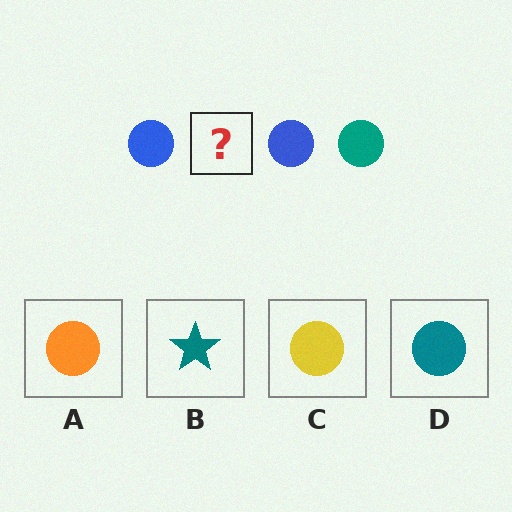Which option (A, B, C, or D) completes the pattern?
D.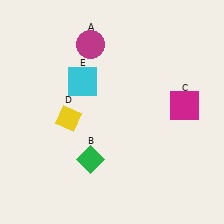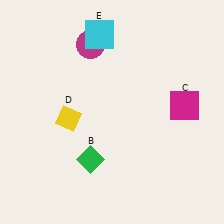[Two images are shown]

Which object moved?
The cyan square (E) moved up.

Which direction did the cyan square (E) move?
The cyan square (E) moved up.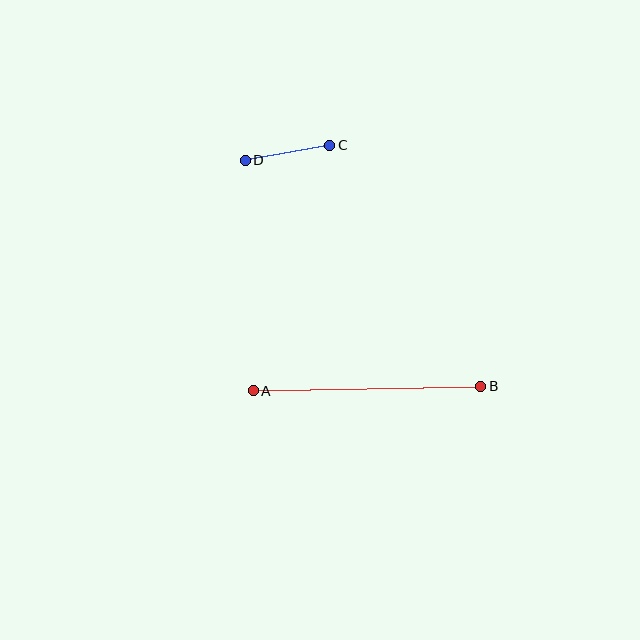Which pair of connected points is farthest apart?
Points A and B are farthest apart.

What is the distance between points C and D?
The distance is approximately 85 pixels.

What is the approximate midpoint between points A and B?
The midpoint is at approximately (367, 388) pixels.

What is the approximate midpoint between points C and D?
The midpoint is at approximately (287, 153) pixels.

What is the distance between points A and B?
The distance is approximately 228 pixels.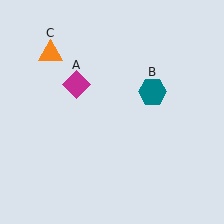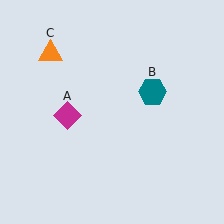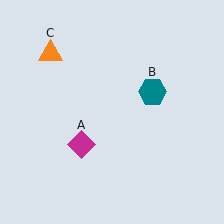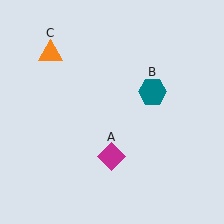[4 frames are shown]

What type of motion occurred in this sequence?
The magenta diamond (object A) rotated counterclockwise around the center of the scene.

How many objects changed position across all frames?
1 object changed position: magenta diamond (object A).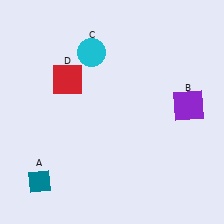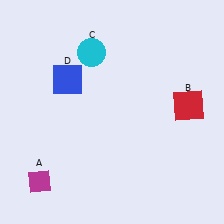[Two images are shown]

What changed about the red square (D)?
In Image 1, D is red. In Image 2, it changed to blue.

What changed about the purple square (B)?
In Image 1, B is purple. In Image 2, it changed to red.